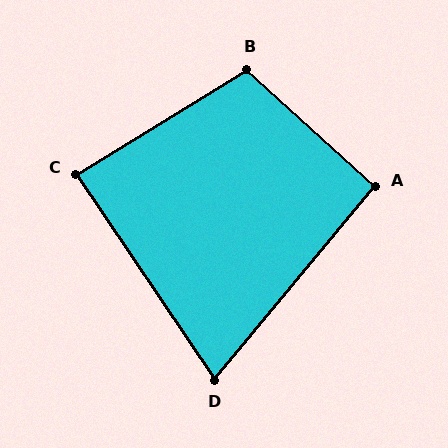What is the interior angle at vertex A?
Approximately 93 degrees (approximately right).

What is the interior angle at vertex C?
Approximately 87 degrees (approximately right).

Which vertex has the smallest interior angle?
D, at approximately 74 degrees.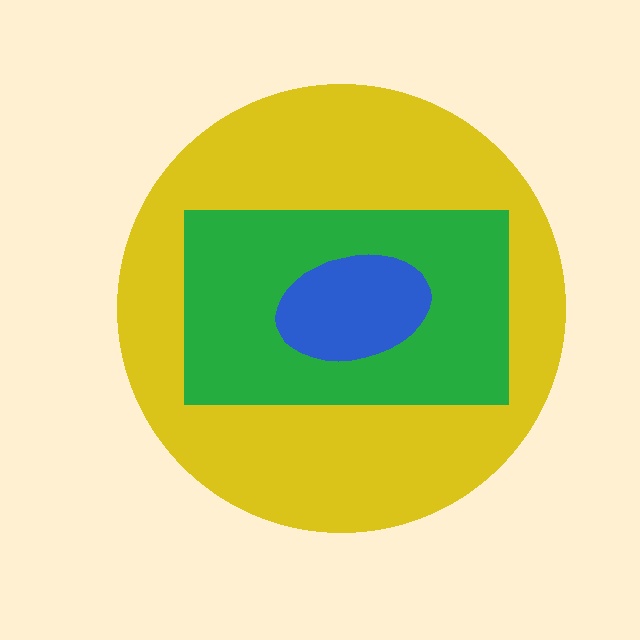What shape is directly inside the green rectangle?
The blue ellipse.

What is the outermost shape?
The yellow circle.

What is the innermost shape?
The blue ellipse.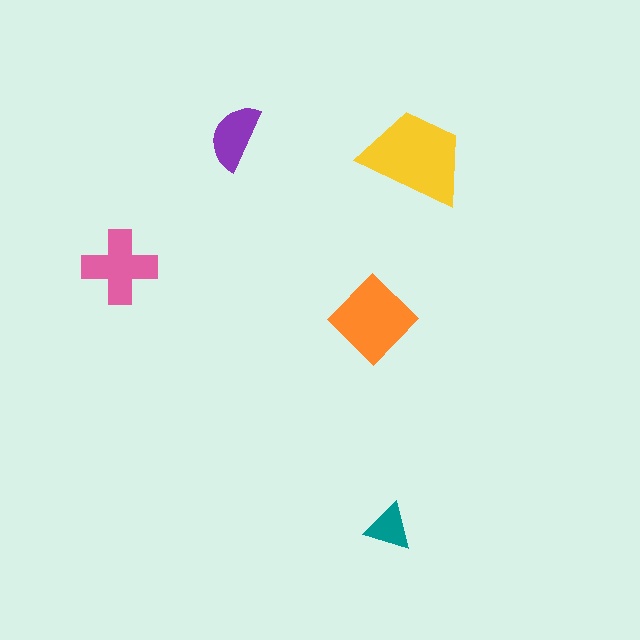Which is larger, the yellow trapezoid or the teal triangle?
The yellow trapezoid.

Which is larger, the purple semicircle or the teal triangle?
The purple semicircle.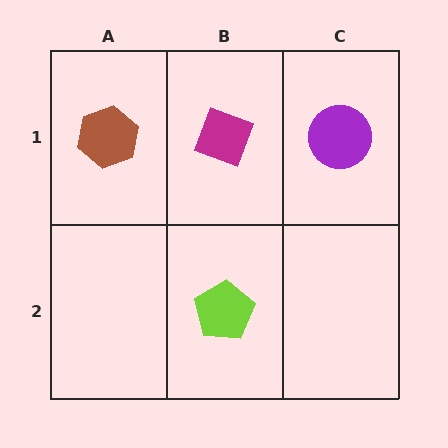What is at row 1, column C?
A purple circle.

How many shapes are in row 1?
3 shapes.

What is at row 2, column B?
A lime pentagon.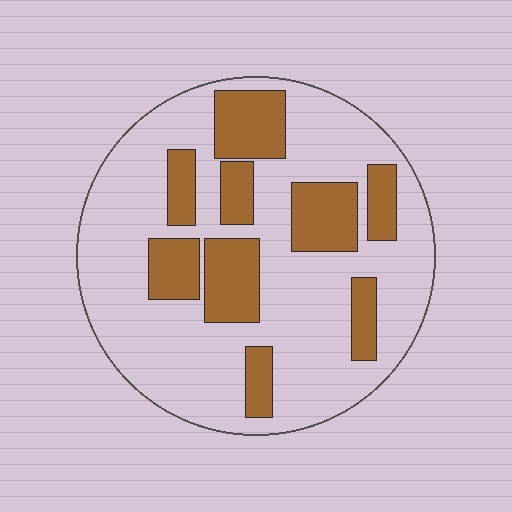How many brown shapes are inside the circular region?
9.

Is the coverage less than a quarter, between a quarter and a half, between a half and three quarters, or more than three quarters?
Between a quarter and a half.